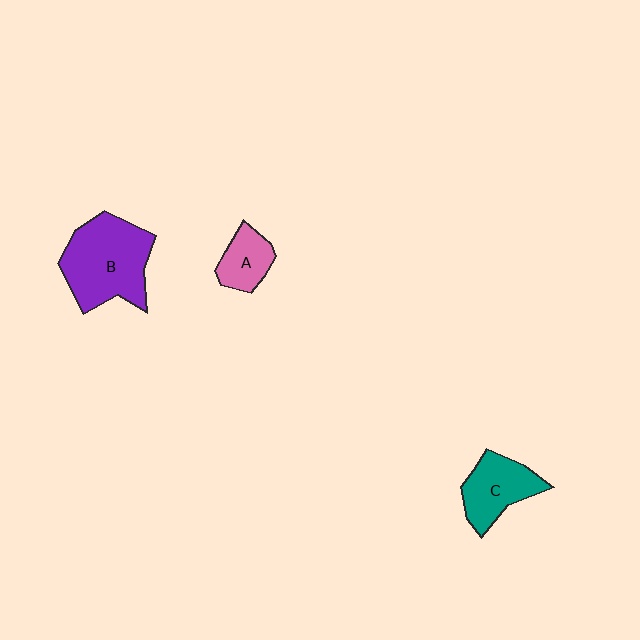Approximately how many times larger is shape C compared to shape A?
Approximately 1.5 times.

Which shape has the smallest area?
Shape A (pink).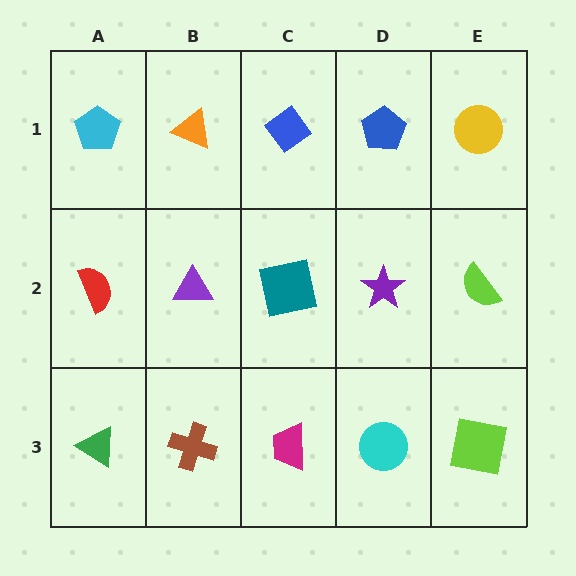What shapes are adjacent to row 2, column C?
A blue diamond (row 1, column C), a magenta trapezoid (row 3, column C), a purple triangle (row 2, column B), a purple star (row 2, column D).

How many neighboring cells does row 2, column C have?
4.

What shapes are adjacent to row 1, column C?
A teal square (row 2, column C), an orange triangle (row 1, column B), a blue pentagon (row 1, column D).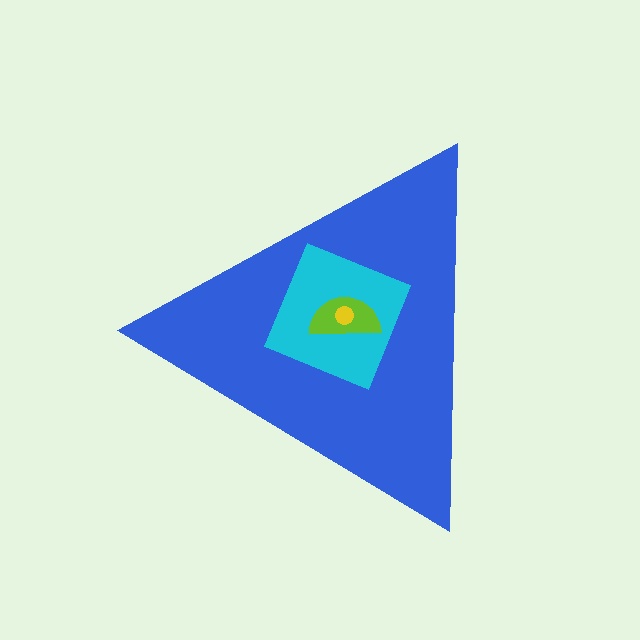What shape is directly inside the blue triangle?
The cyan square.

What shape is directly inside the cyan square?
The lime semicircle.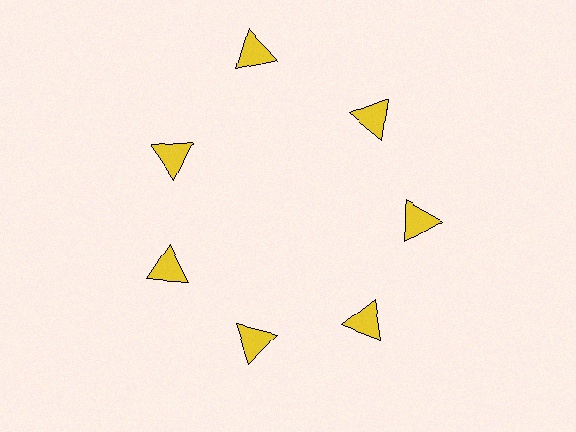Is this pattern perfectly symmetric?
No. The 7 yellow triangles are arranged in a ring, but one element near the 12 o'clock position is pushed outward from the center, breaking the 7-fold rotational symmetry.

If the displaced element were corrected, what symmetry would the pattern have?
It would have 7-fold rotational symmetry — the pattern would map onto itself every 51 degrees.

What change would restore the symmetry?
The symmetry would be restored by moving it inward, back onto the ring so that all 7 triangles sit at equal angles and equal distance from the center.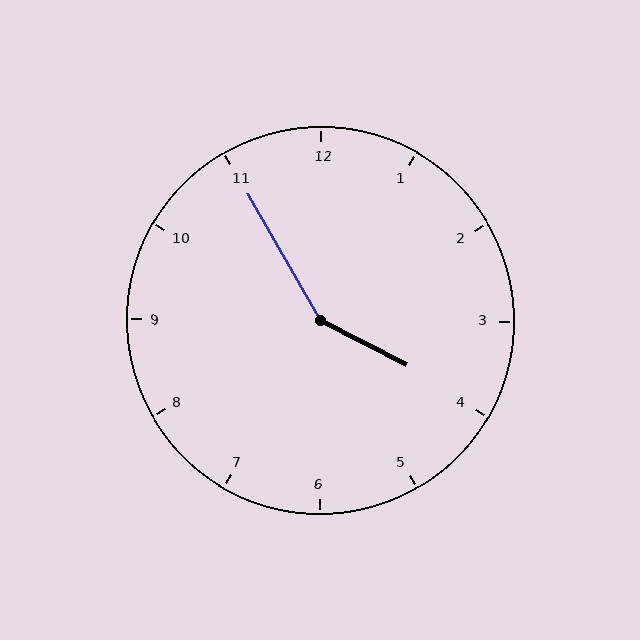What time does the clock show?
3:55.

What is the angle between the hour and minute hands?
Approximately 148 degrees.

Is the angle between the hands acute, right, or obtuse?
It is obtuse.